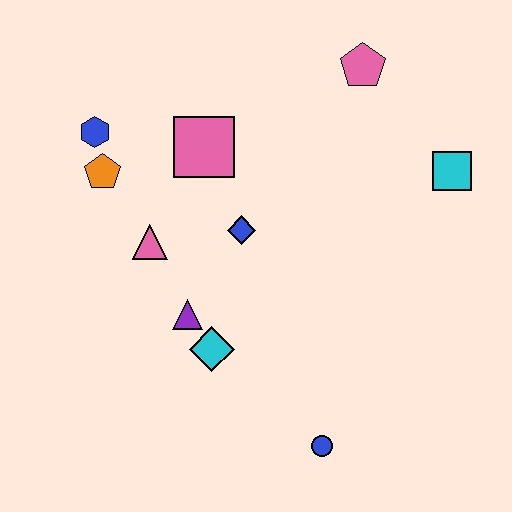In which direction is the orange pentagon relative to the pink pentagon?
The orange pentagon is to the left of the pink pentagon.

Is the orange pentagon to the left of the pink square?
Yes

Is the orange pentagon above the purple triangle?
Yes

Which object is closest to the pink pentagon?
The cyan square is closest to the pink pentagon.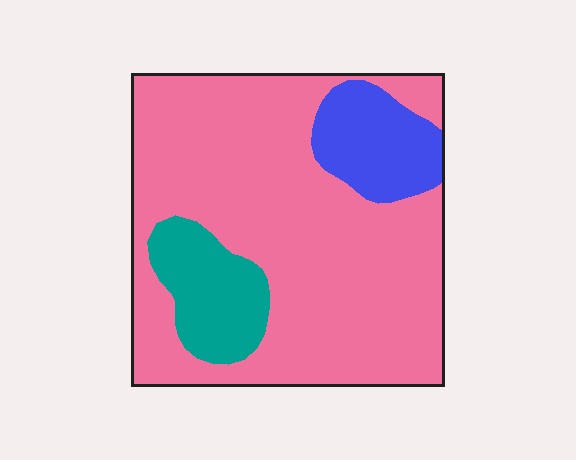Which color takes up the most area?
Pink, at roughly 75%.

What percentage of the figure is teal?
Teal takes up less than a sixth of the figure.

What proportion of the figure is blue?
Blue covers roughly 10% of the figure.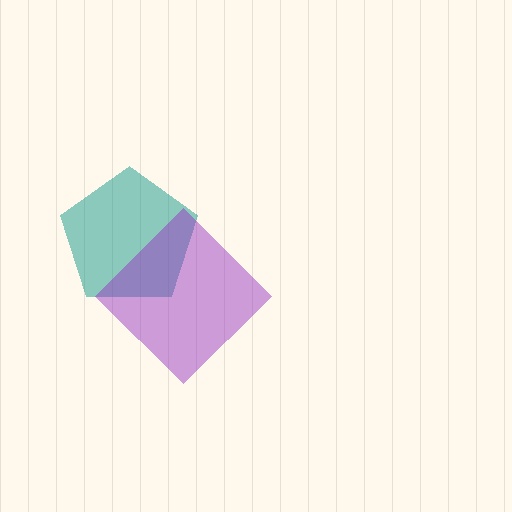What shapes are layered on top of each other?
The layered shapes are: a teal pentagon, a purple diamond.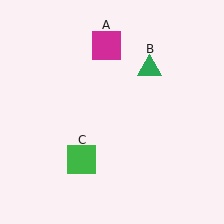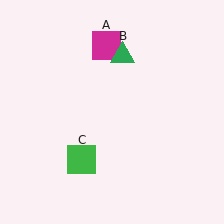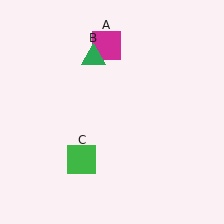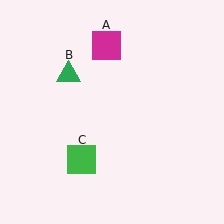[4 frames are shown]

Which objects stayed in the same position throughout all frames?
Magenta square (object A) and green square (object C) remained stationary.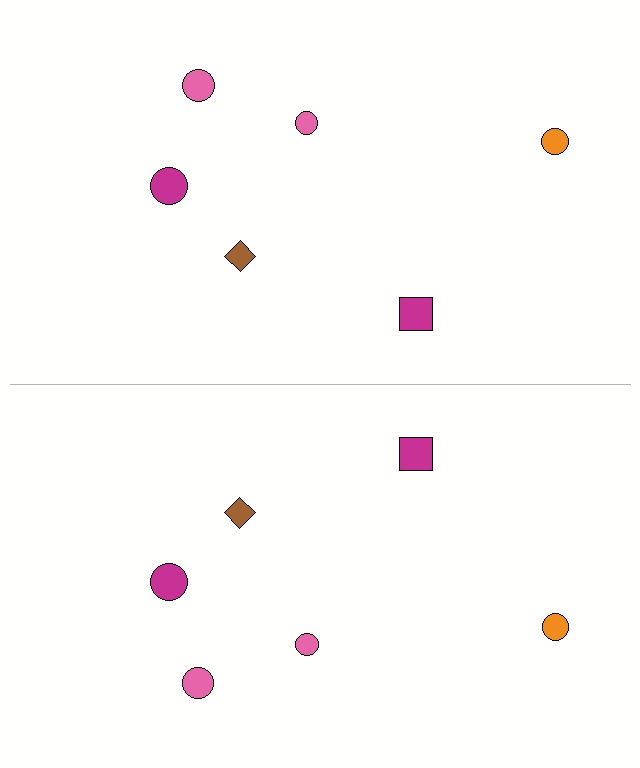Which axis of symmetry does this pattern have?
The pattern has a horizontal axis of symmetry running through the center of the image.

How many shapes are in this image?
There are 12 shapes in this image.